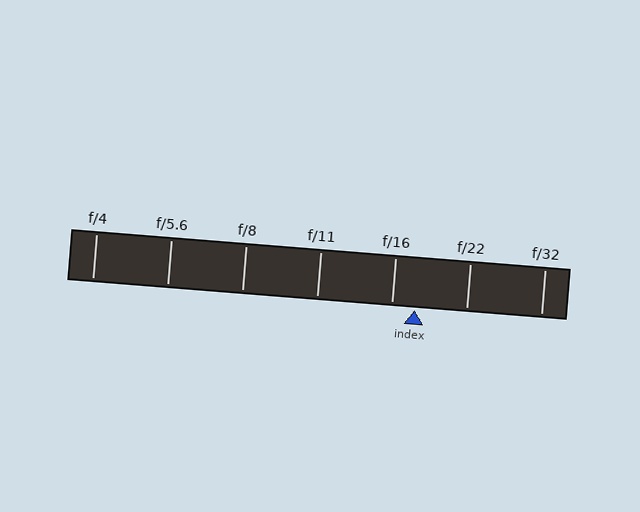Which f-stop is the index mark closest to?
The index mark is closest to f/16.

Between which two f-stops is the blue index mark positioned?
The index mark is between f/16 and f/22.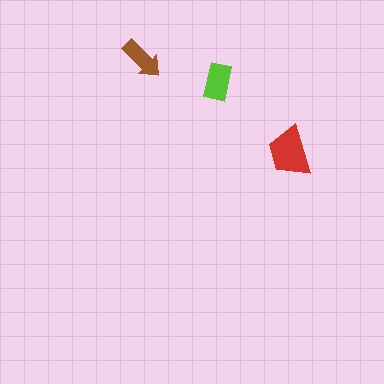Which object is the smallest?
The brown arrow.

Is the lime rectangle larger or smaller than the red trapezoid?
Smaller.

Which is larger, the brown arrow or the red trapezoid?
The red trapezoid.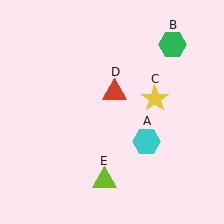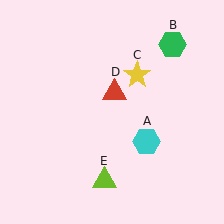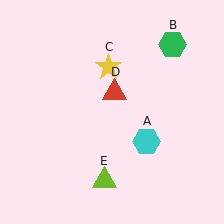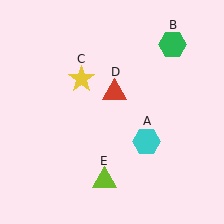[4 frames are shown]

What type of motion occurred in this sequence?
The yellow star (object C) rotated counterclockwise around the center of the scene.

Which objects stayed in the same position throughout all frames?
Cyan hexagon (object A) and green hexagon (object B) and red triangle (object D) and lime triangle (object E) remained stationary.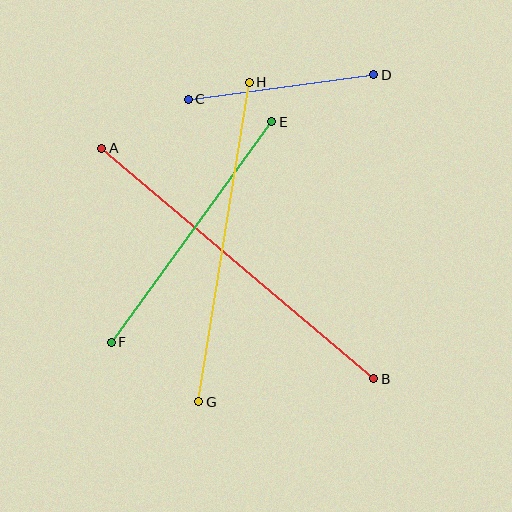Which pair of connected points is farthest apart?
Points A and B are farthest apart.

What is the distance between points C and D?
The distance is approximately 187 pixels.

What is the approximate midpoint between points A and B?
The midpoint is at approximately (238, 264) pixels.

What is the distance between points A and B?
The distance is approximately 356 pixels.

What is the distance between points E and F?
The distance is approximately 272 pixels.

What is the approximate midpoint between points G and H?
The midpoint is at approximately (224, 242) pixels.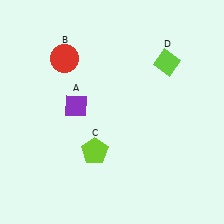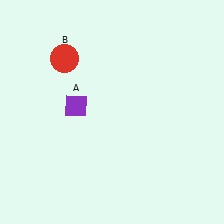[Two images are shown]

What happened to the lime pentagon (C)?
The lime pentagon (C) was removed in Image 2. It was in the bottom-left area of Image 1.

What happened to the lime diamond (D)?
The lime diamond (D) was removed in Image 2. It was in the top-right area of Image 1.